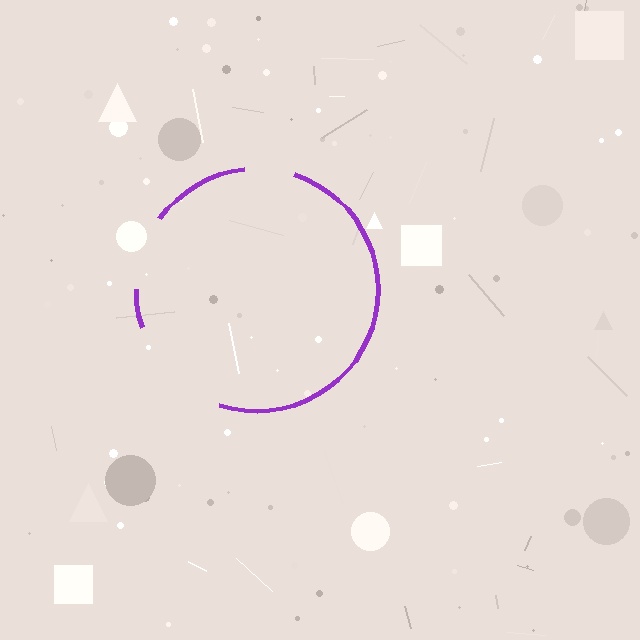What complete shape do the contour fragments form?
The contour fragments form a circle.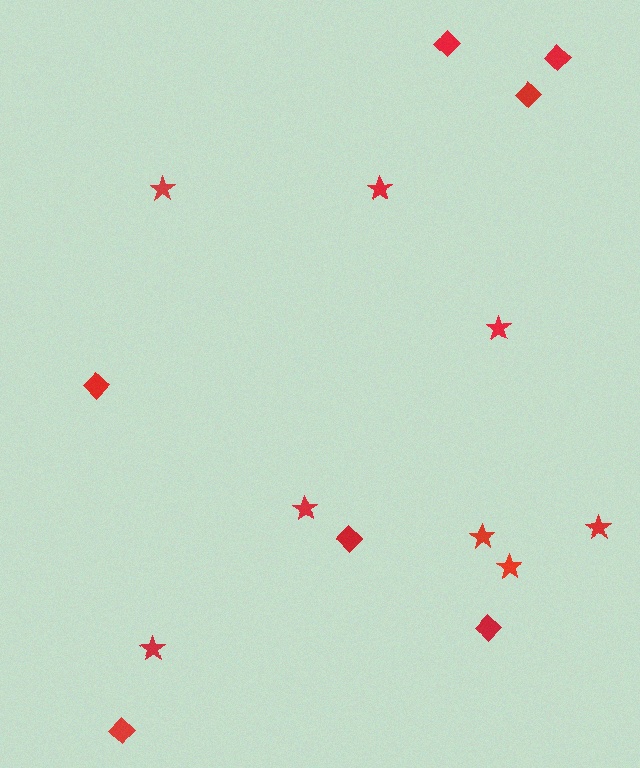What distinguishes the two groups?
There are 2 groups: one group of stars (8) and one group of diamonds (7).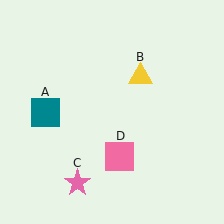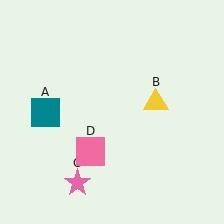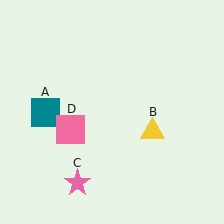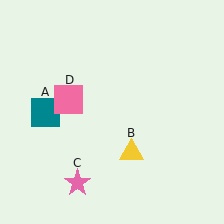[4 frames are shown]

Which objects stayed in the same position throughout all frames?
Teal square (object A) and pink star (object C) remained stationary.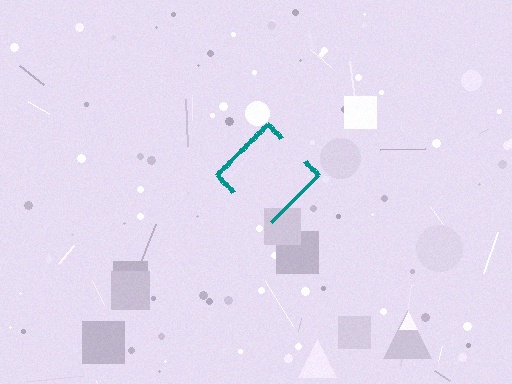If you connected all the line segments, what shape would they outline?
They would outline a diamond.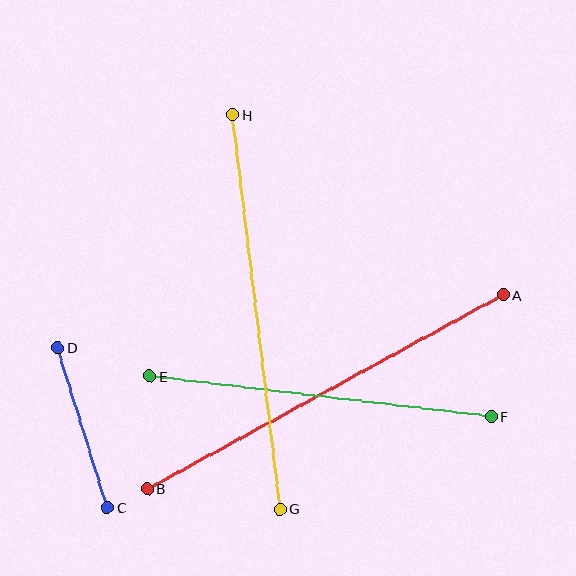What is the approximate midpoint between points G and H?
The midpoint is at approximately (256, 312) pixels.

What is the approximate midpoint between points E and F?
The midpoint is at approximately (320, 396) pixels.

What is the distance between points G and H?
The distance is approximately 397 pixels.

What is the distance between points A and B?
The distance is approximately 405 pixels.